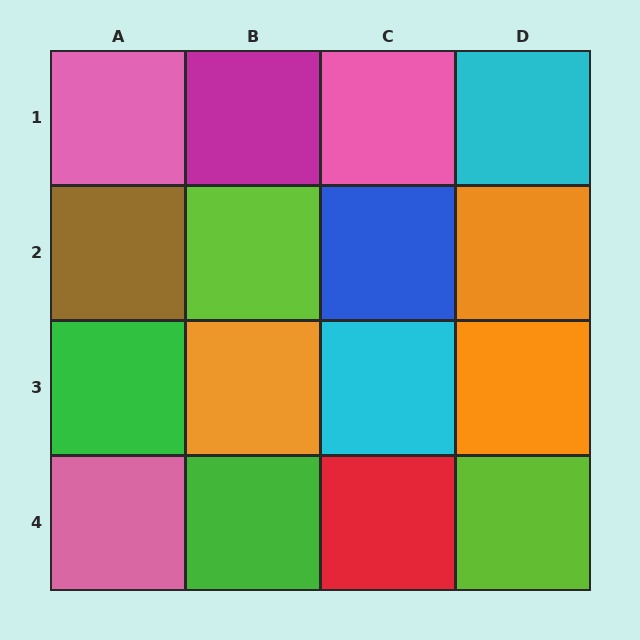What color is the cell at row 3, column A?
Green.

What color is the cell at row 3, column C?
Cyan.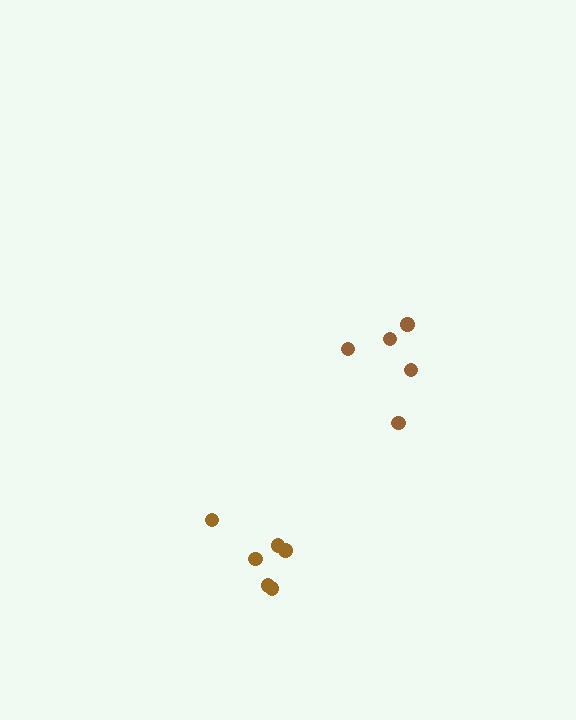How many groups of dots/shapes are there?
There are 2 groups.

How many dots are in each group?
Group 1: 6 dots, Group 2: 5 dots (11 total).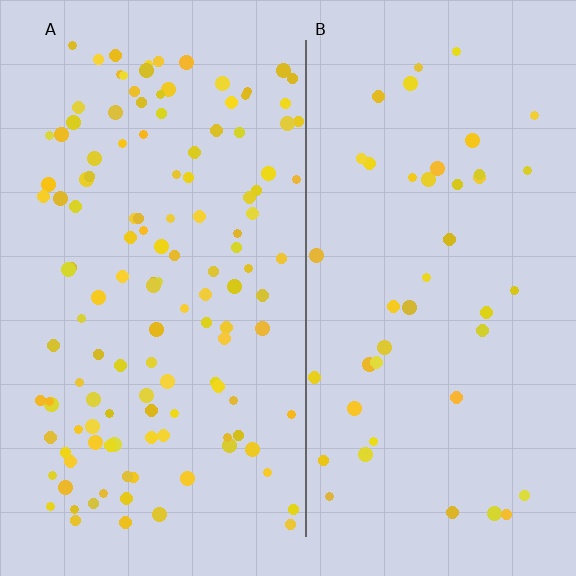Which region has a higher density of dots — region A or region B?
A (the left).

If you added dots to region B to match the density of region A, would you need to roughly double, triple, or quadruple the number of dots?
Approximately triple.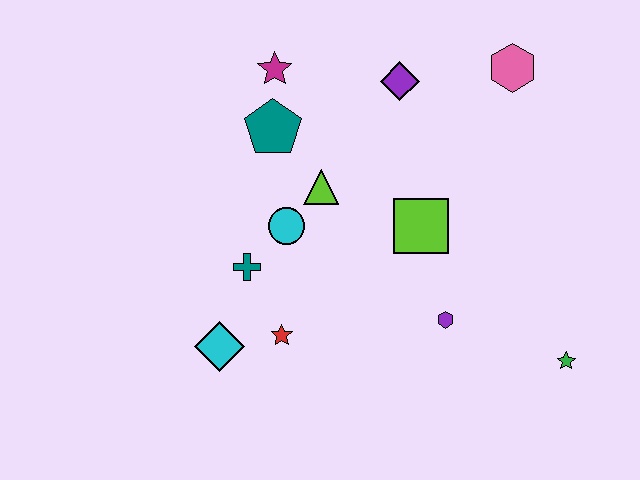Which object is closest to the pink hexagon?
The purple diamond is closest to the pink hexagon.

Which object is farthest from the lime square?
The cyan diamond is farthest from the lime square.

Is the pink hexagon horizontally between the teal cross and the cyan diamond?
No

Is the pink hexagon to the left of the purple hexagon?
No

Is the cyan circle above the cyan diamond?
Yes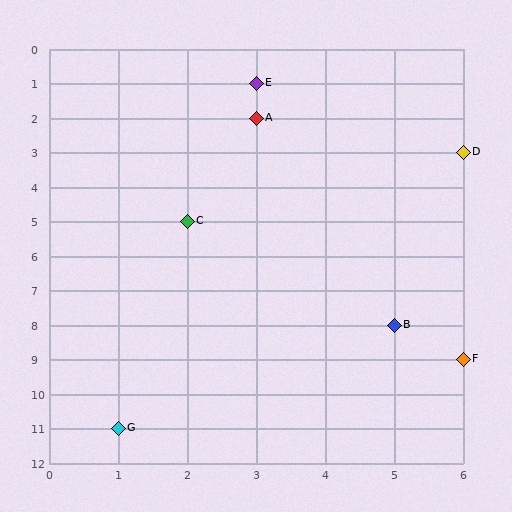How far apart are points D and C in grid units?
Points D and C are 4 columns and 2 rows apart (about 4.5 grid units diagonally).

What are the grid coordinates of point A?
Point A is at grid coordinates (3, 2).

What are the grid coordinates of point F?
Point F is at grid coordinates (6, 9).